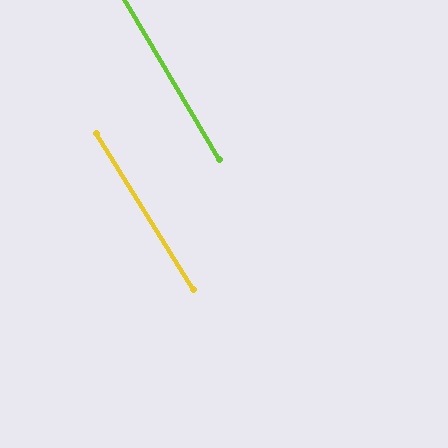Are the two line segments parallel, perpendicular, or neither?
Parallel — their directions differ by only 1.2°.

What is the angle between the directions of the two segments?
Approximately 1 degree.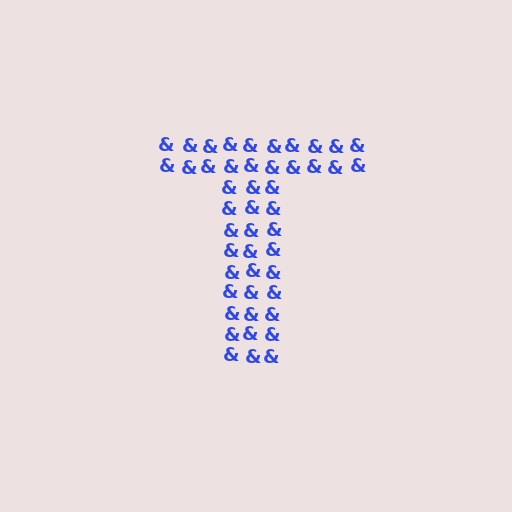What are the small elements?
The small elements are ampersands.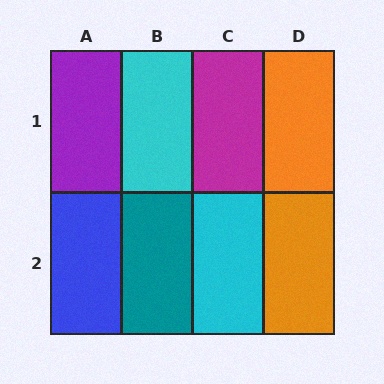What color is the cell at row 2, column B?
Teal.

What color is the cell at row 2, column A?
Blue.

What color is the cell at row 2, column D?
Orange.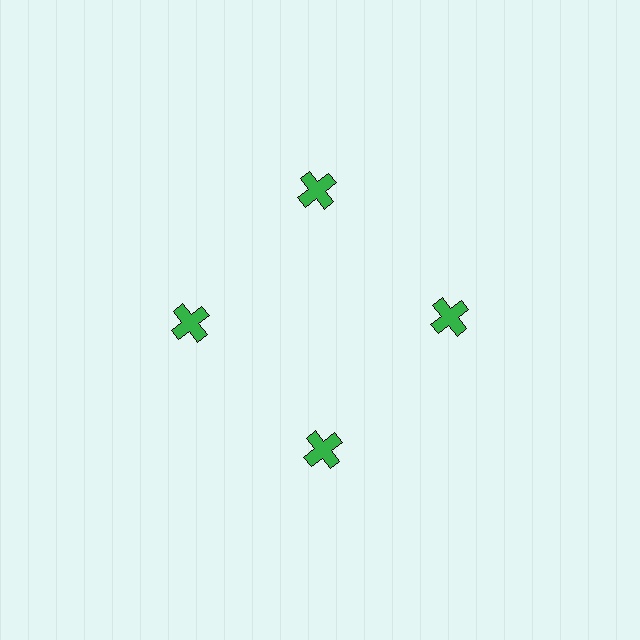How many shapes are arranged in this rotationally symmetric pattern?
There are 4 shapes, arranged in 4 groups of 1.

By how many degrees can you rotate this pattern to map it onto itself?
The pattern maps onto itself every 90 degrees of rotation.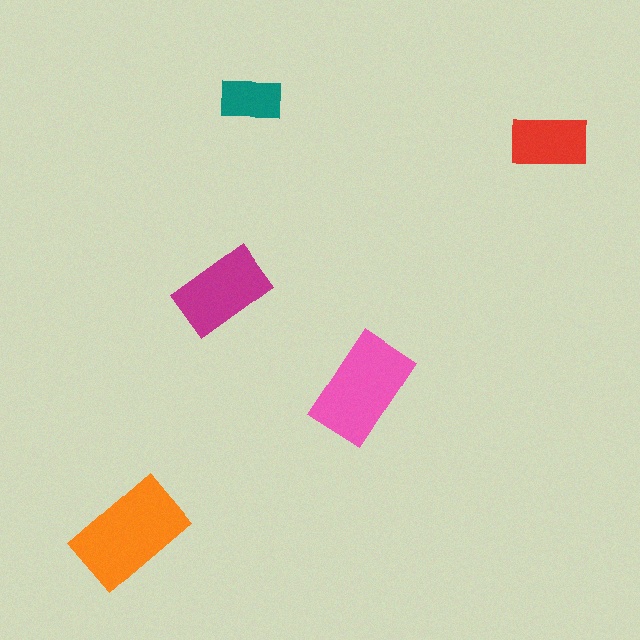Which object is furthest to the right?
The red rectangle is rightmost.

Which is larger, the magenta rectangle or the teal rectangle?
The magenta one.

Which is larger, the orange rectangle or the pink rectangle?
The orange one.